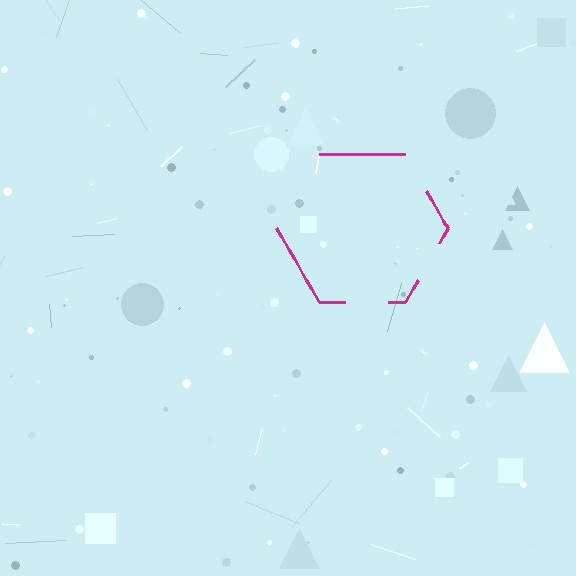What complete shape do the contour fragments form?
The contour fragments form a hexagon.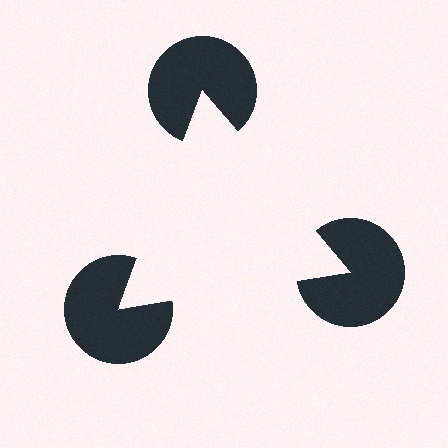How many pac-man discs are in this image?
There are 3 — one at each vertex of the illusory triangle.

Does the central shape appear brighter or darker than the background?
It typically appears slightly brighter than the background, even though no actual brightness change is drawn.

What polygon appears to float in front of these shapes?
An illusory triangle — its edges are inferred from the aligned wedge cuts in the pac-man discs, not physically drawn.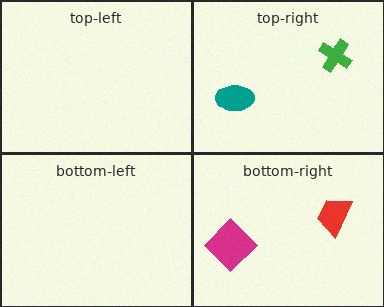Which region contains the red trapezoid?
The bottom-right region.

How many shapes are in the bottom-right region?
2.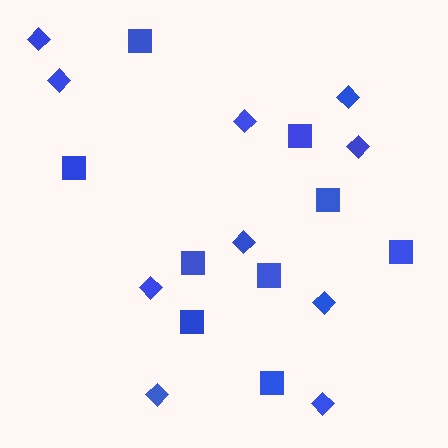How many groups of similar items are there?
There are 2 groups: one group of diamonds (10) and one group of squares (9).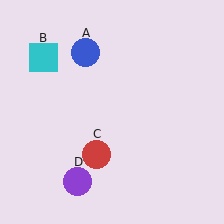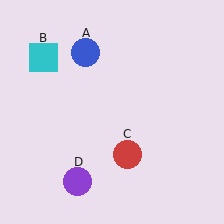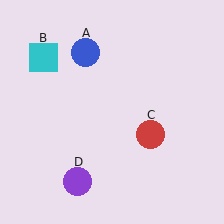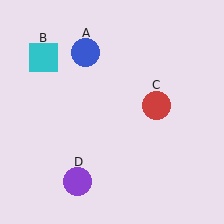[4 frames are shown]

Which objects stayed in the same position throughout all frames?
Blue circle (object A) and cyan square (object B) and purple circle (object D) remained stationary.